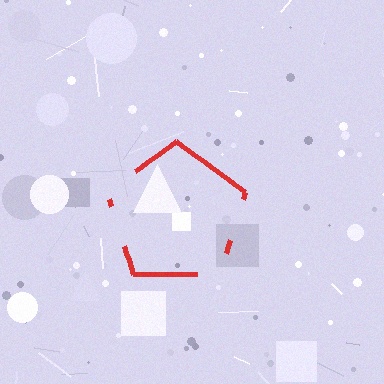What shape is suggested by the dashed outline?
The dashed outline suggests a pentagon.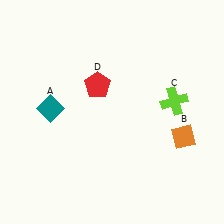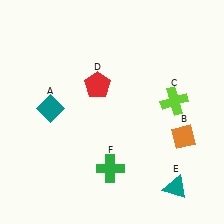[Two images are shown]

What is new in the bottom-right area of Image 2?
A teal triangle (E) was added in the bottom-right area of Image 2.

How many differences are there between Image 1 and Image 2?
There are 2 differences between the two images.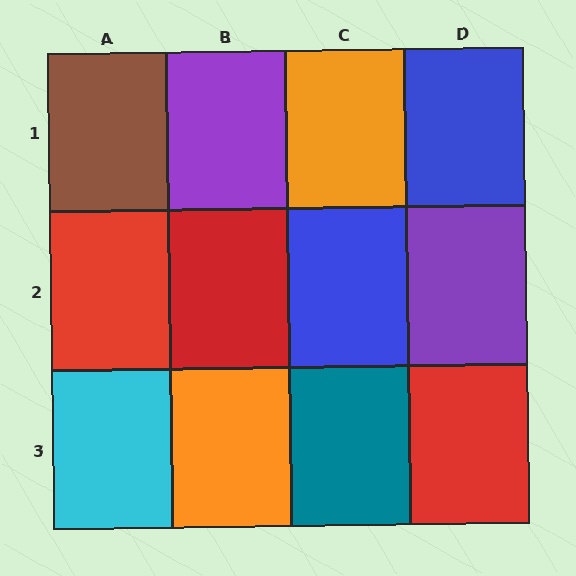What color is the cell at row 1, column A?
Brown.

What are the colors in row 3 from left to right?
Cyan, orange, teal, red.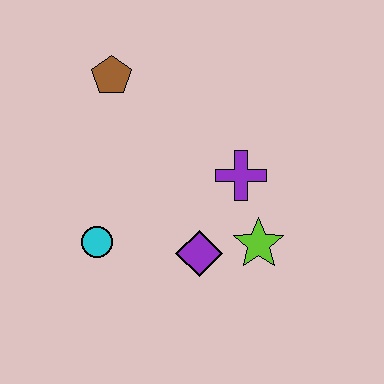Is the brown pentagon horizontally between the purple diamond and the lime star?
No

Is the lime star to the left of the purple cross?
No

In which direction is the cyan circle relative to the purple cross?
The cyan circle is to the left of the purple cross.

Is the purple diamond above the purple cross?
No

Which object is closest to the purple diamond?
The lime star is closest to the purple diamond.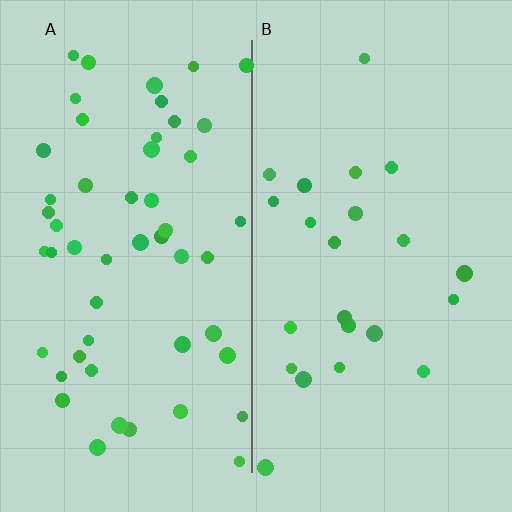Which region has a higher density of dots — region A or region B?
A (the left).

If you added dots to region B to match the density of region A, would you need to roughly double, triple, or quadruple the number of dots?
Approximately double.